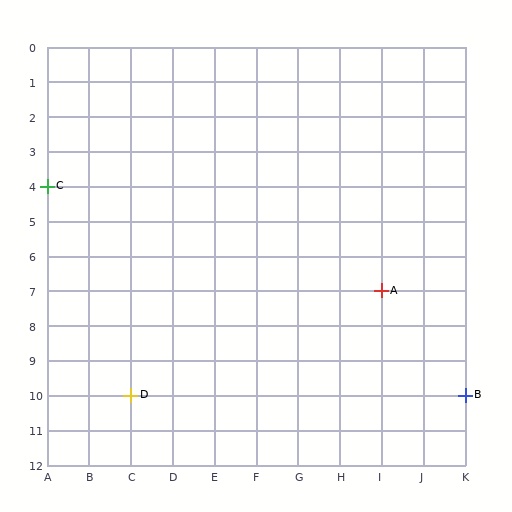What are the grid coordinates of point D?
Point D is at grid coordinates (C, 10).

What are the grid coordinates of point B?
Point B is at grid coordinates (K, 10).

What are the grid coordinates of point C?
Point C is at grid coordinates (A, 4).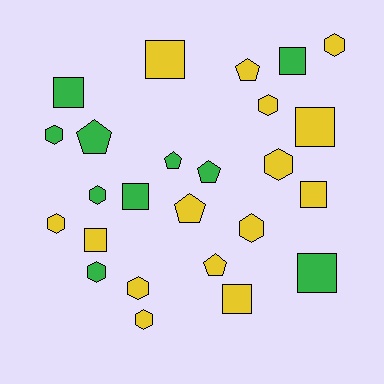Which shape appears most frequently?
Hexagon, with 10 objects.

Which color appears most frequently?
Yellow, with 15 objects.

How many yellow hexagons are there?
There are 7 yellow hexagons.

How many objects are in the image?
There are 25 objects.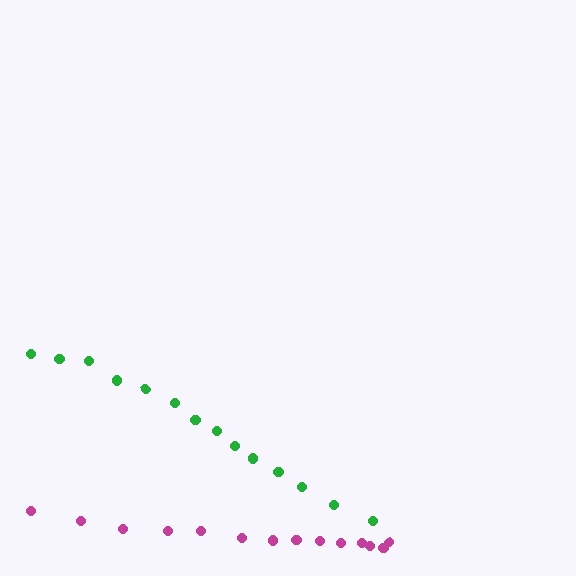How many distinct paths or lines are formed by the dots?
There are 2 distinct paths.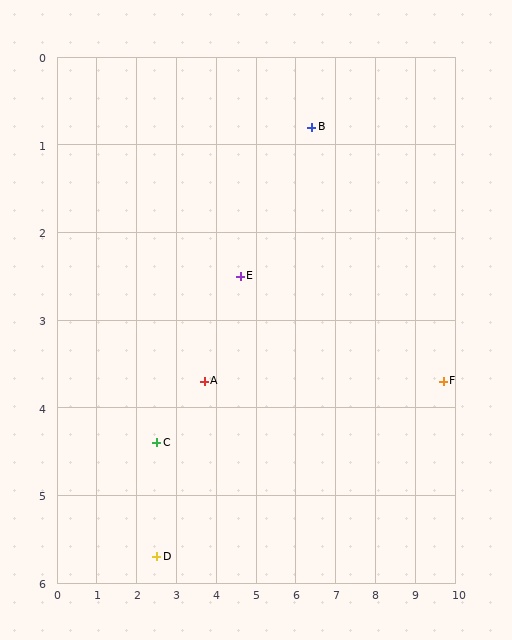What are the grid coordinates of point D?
Point D is at approximately (2.5, 5.7).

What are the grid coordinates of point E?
Point E is at approximately (4.6, 2.5).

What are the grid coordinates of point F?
Point F is at approximately (9.7, 3.7).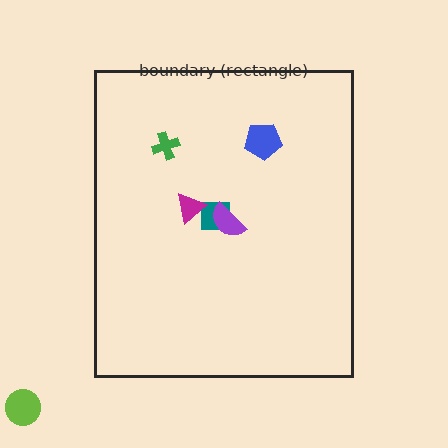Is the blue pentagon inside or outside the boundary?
Inside.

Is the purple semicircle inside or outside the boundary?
Inside.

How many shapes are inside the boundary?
5 inside, 1 outside.